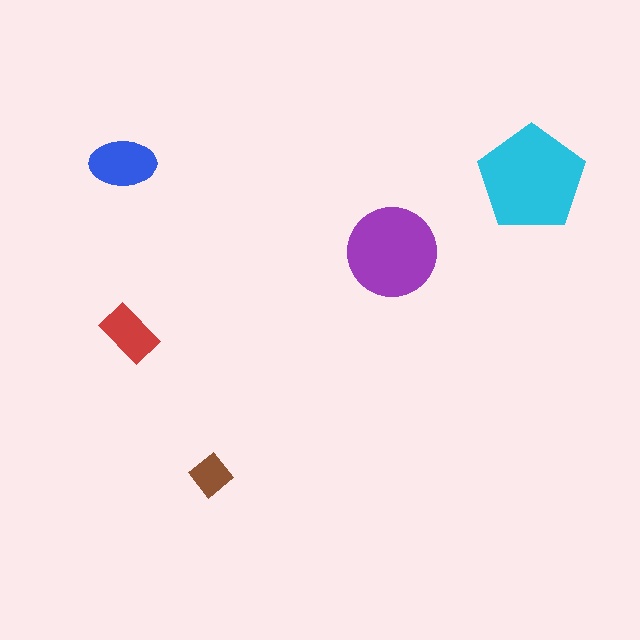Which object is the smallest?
The brown diamond.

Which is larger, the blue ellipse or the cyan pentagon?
The cyan pentagon.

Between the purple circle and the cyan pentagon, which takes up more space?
The cyan pentagon.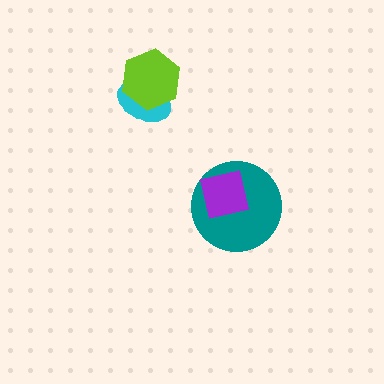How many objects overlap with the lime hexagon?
1 object overlaps with the lime hexagon.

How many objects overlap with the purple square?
1 object overlaps with the purple square.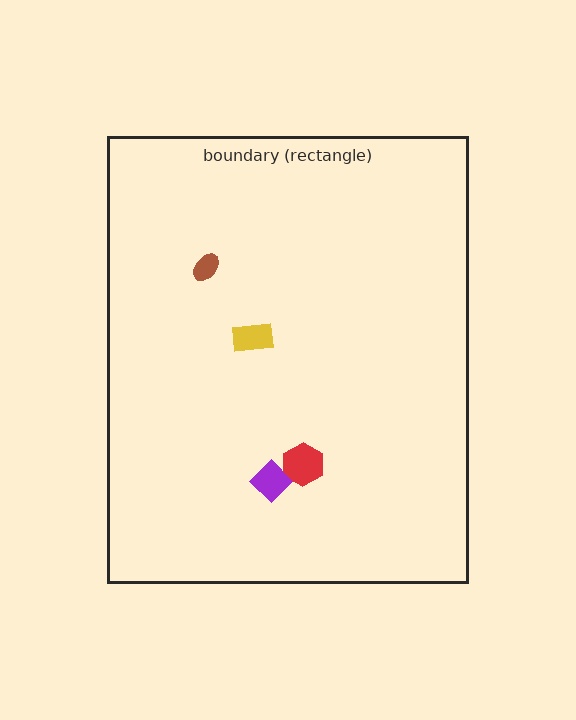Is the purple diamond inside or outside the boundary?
Inside.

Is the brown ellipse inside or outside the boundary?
Inside.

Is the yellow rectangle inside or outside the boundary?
Inside.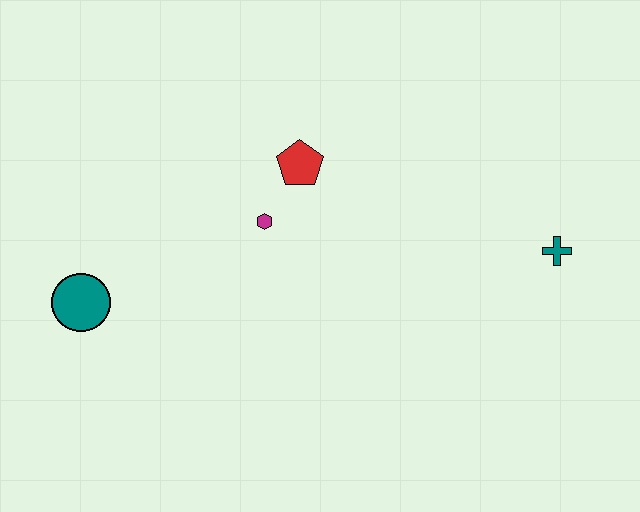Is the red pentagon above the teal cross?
Yes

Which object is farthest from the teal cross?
The teal circle is farthest from the teal cross.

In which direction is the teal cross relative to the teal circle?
The teal cross is to the right of the teal circle.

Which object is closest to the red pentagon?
The magenta hexagon is closest to the red pentagon.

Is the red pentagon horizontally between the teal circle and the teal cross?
Yes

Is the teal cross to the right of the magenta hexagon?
Yes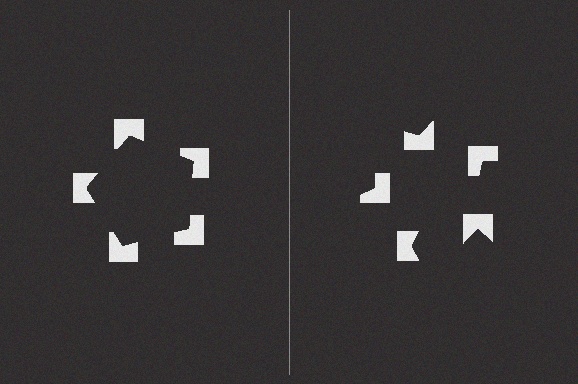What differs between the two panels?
The notched squares are positioned identically on both sides; only the wedge orientations differ. On the left they align to a pentagon; on the right they are misaligned.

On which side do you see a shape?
An illusory pentagon appears on the left side. On the right side the wedge cuts are rotated, so no coherent shape forms.